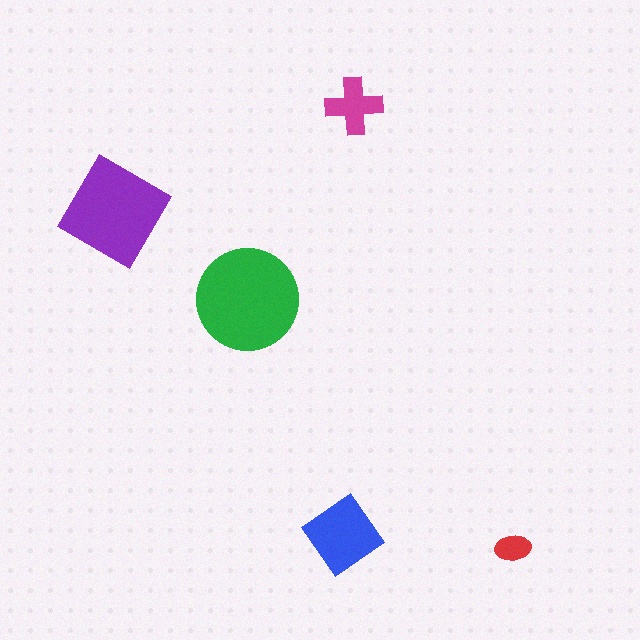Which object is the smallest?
The red ellipse.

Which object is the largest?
The green circle.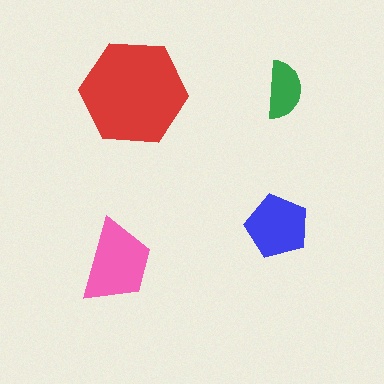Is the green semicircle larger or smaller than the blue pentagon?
Smaller.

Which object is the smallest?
The green semicircle.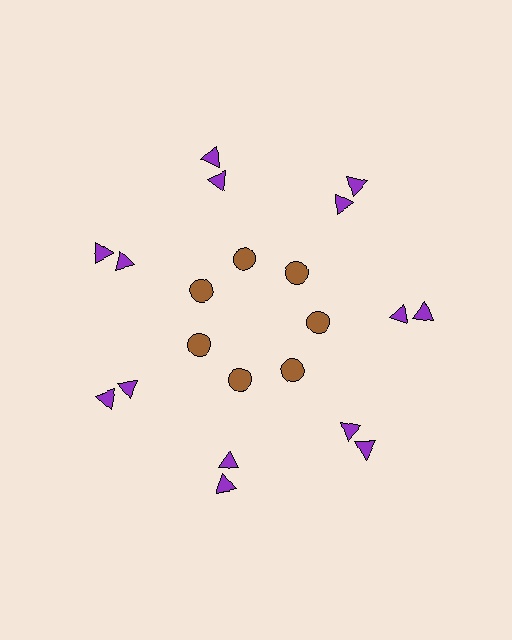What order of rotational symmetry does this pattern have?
This pattern has 7-fold rotational symmetry.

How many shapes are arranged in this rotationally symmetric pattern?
There are 21 shapes, arranged in 7 groups of 3.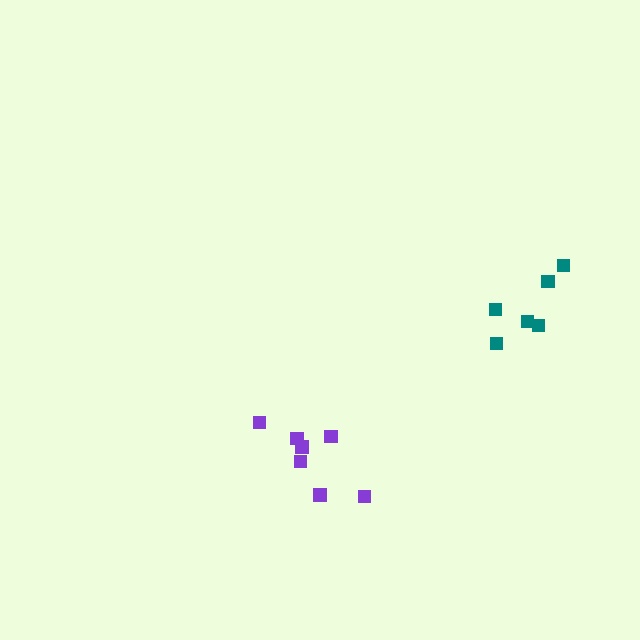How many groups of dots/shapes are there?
There are 2 groups.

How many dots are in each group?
Group 1: 7 dots, Group 2: 6 dots (13 total).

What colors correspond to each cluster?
The clusters are colored: purple, teal.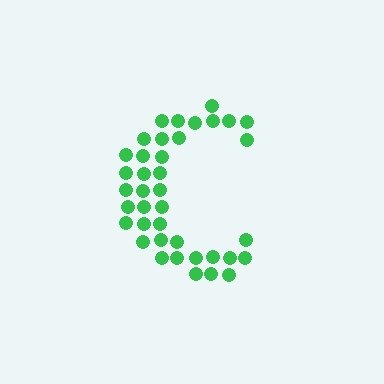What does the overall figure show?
The overall figure shows the letter C.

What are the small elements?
The small elements are circles.